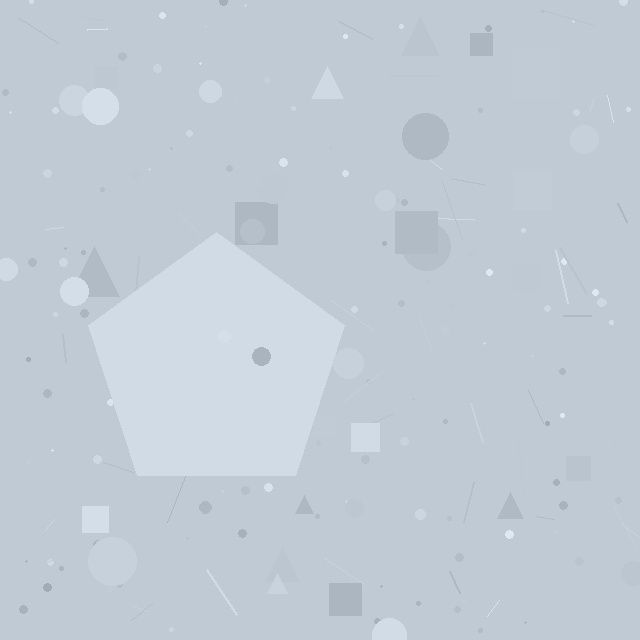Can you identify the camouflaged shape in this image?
The camouflaged shape is a pentagon.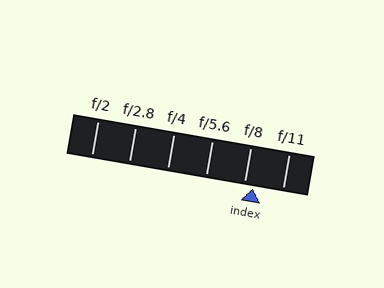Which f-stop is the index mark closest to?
The index mark is closest to f/8.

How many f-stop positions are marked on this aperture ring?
There are 6 f-stop positions marked.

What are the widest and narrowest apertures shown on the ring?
The widest aperture shown is f/2 and the narrowest is f/11.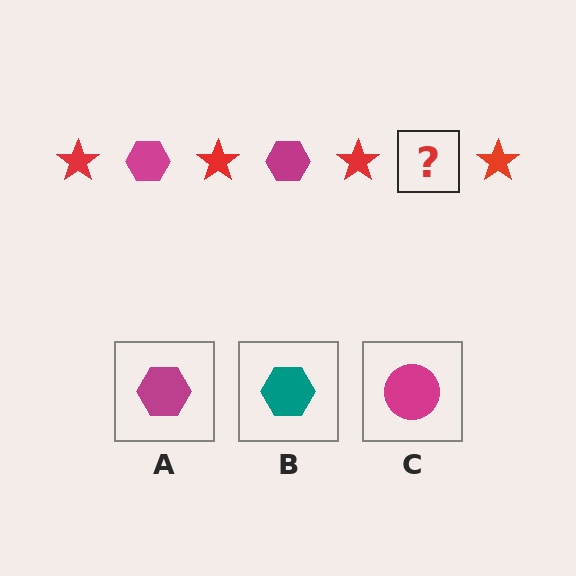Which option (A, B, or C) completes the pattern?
A.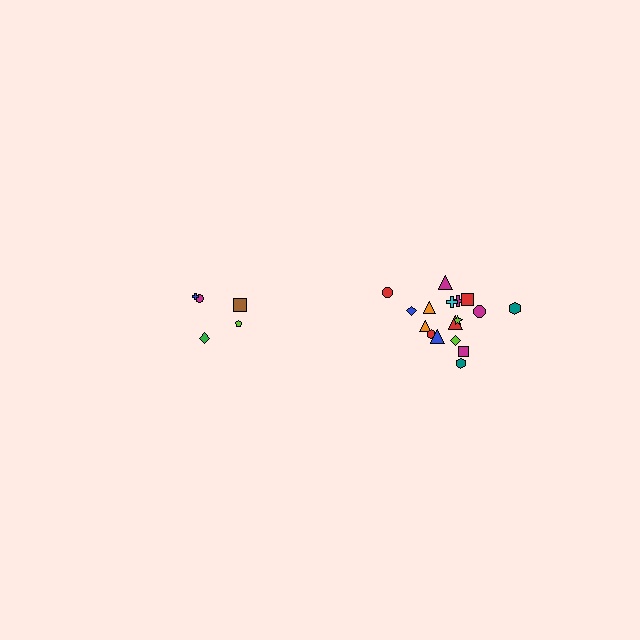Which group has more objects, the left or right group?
The right group.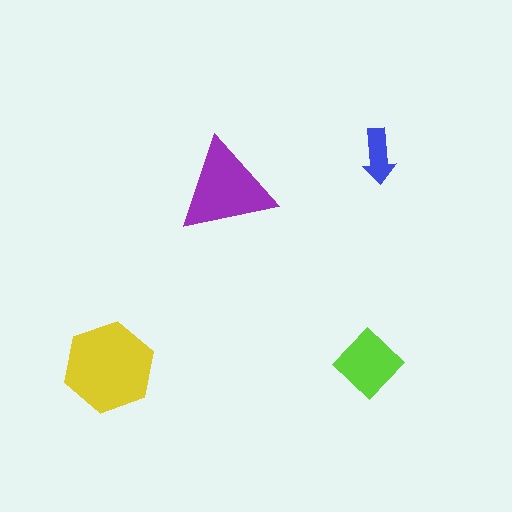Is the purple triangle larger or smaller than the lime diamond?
Larger.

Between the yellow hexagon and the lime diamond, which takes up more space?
The yellow hexagon.